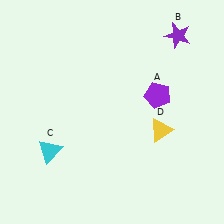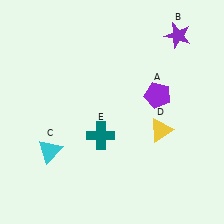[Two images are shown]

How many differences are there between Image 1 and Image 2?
There is 1 difference between the two images.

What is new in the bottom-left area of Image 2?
A teal cross (E) was added in the bottom-left area of Image 2.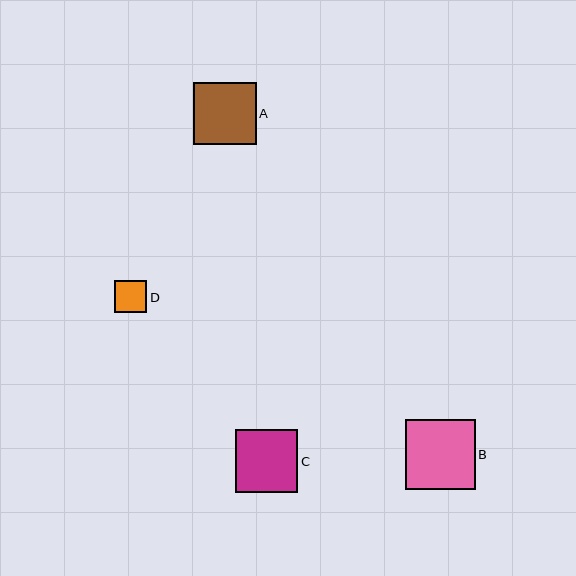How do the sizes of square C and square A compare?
Square C and square A are approximately the same size.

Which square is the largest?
Square B is the largest with a size of approximately 70 pixels.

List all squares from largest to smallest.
From largest to smallest: B, C, A, D.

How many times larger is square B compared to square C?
Square B is approximately 1.1 times the size of square C.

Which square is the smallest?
Square D is the smallest with a size of approximately 32 pixels.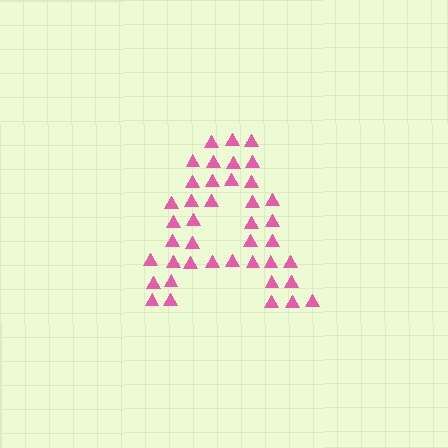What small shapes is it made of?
It is made of small triangles.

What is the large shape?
The large shape is the letter A.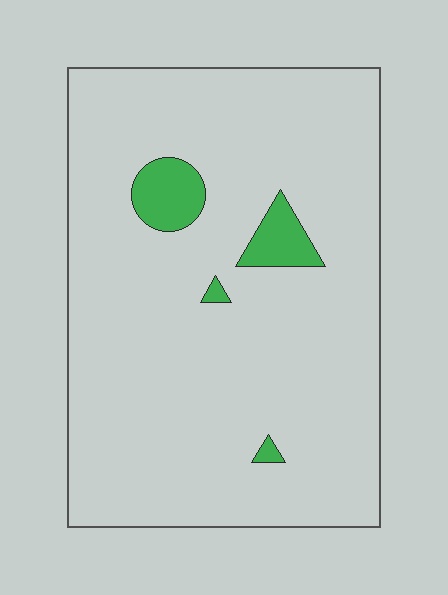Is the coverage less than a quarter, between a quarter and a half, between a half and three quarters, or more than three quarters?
Less than a quarter.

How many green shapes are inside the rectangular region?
4.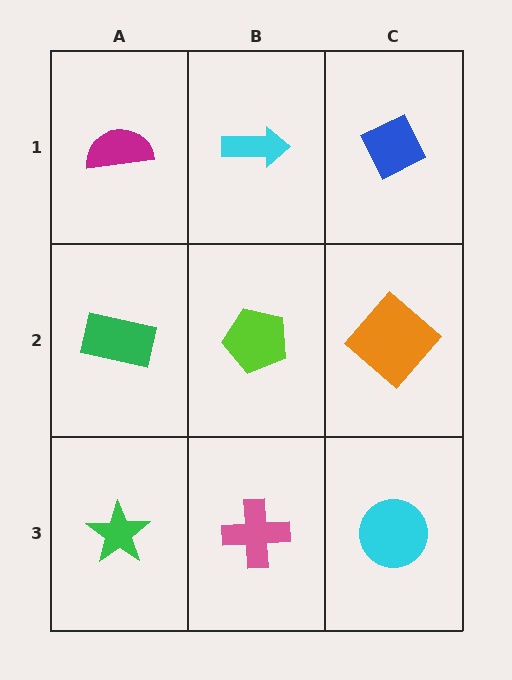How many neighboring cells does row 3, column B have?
3.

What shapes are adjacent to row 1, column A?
A green rectangle (row 2, column A), a cyan arrow (row 1, column B).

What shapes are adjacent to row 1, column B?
A lime pentagon (row 2, column B), a magenta semicircle (row 1, column A), a blue diamond (row 1, column C).